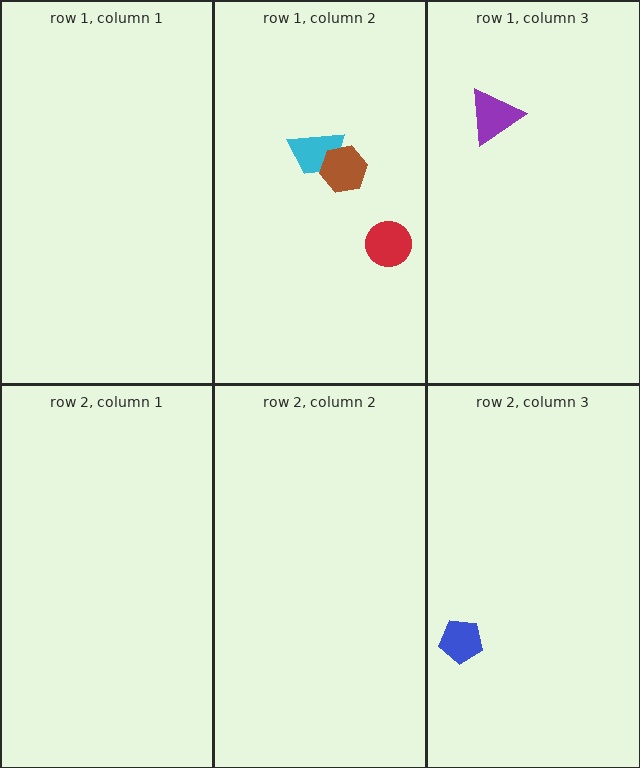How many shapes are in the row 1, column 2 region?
3.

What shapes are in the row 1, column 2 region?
The cyan trapezoid, the brown hexagon, the red circle.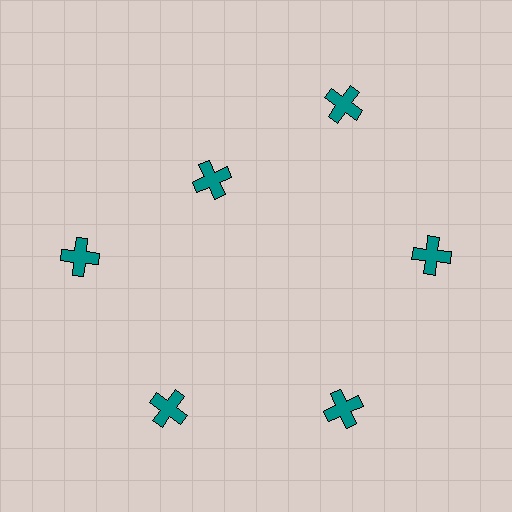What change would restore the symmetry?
The symmetry would be restored by moving it outward, back onto the ring so that all 6 crosses sit at equal angles and equal distance from the center.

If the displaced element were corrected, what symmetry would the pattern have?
It would have 6-fold rotational symmetry — the pattern would map onto itself every 60 degrees.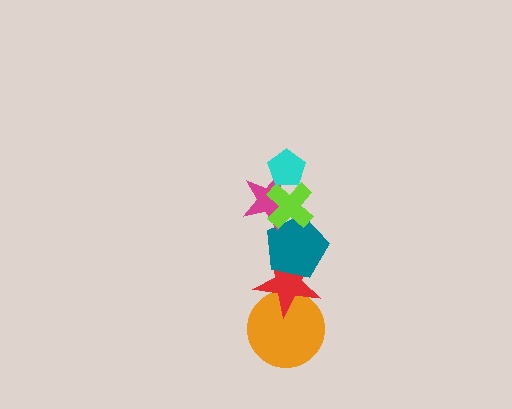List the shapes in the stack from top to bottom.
From top to bottom: the cyan pentagon, the lime cross, the magenta star, the teal pentagon, the red star, the orange circle.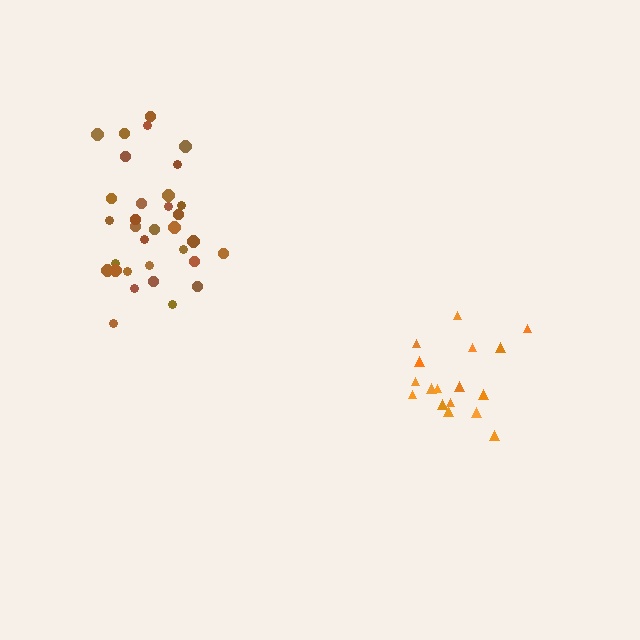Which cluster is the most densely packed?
Brown.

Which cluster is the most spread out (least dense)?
Orange.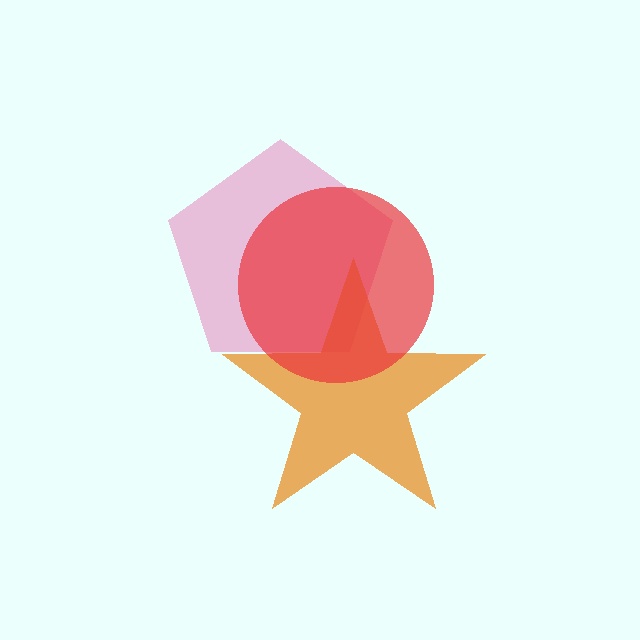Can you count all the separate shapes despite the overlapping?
Yes, there are 3 separate shapes.